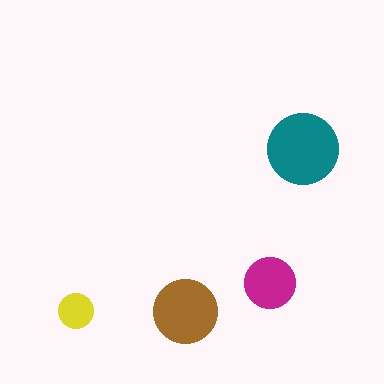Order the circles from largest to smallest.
the teal one, the brown one, the magenta one, the yellow one.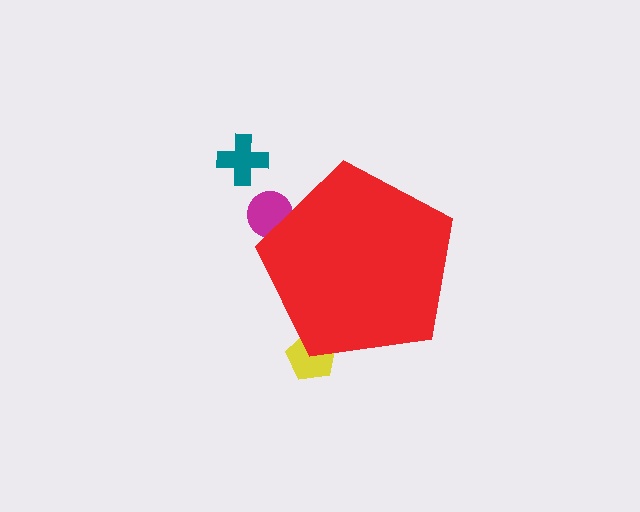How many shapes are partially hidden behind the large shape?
2 shapes are partially hidden.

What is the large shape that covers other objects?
A red pentagon.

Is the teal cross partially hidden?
No, the teal cross is fully visible.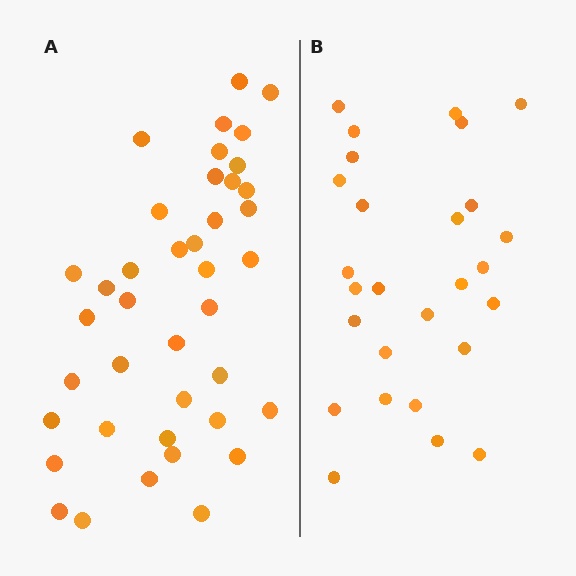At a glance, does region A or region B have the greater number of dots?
Region A (the left region) has more dots.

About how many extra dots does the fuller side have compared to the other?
Region A has approximately 15 more dots than region B.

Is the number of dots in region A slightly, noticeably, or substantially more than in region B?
Region A has substantially more. The ratio is roughly 1.5 to 1.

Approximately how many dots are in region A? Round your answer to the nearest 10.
About 40 dots.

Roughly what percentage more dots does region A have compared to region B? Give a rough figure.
About 50% more.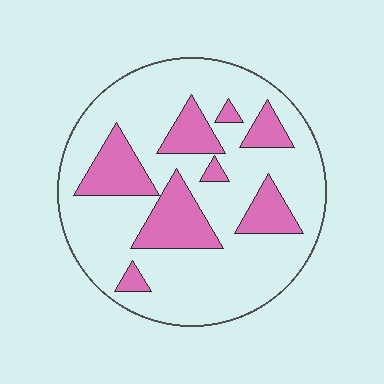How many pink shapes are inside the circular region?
8.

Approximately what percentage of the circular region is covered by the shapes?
Approximately 25%.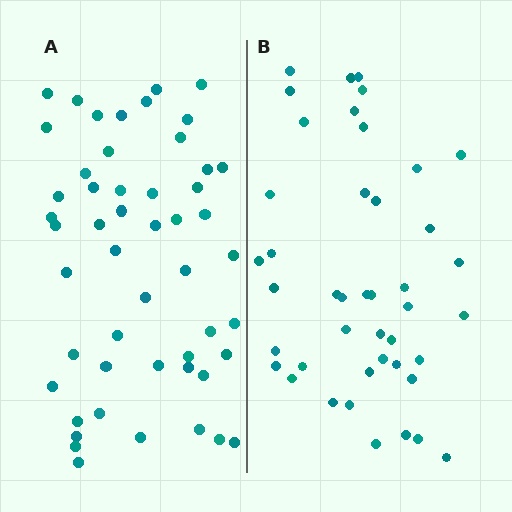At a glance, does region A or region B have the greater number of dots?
Region A (the left region) has more dots.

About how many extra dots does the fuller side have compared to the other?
Region A has roughly 8 or so more dots than region B.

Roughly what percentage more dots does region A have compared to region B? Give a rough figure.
About 20% more.